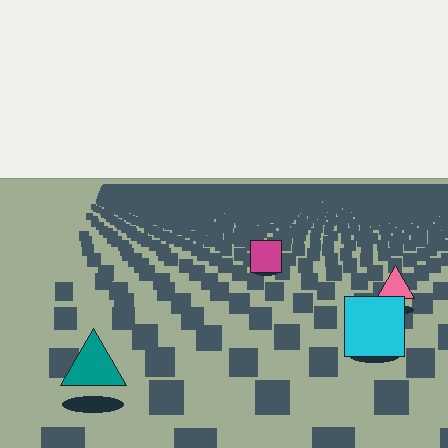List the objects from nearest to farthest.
From nearest to farthest: the teal triangle, the cyan square, the pink triangle, the magenta square.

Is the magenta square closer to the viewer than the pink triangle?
No. The pink triangle is closer — you can tell from the texture gradient: the ground texture is coarser near it.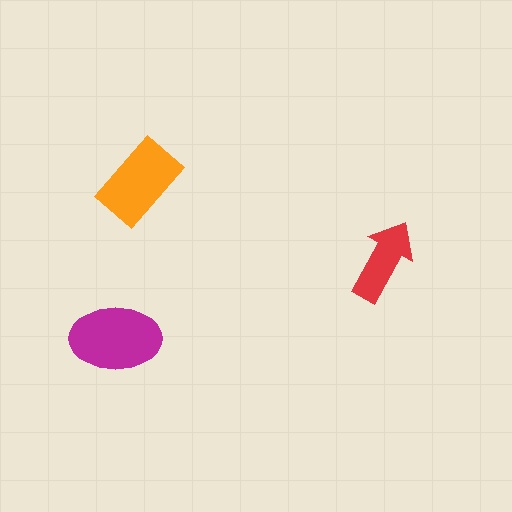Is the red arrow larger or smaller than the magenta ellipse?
Smaller.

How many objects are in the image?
There are 3 objects in the image.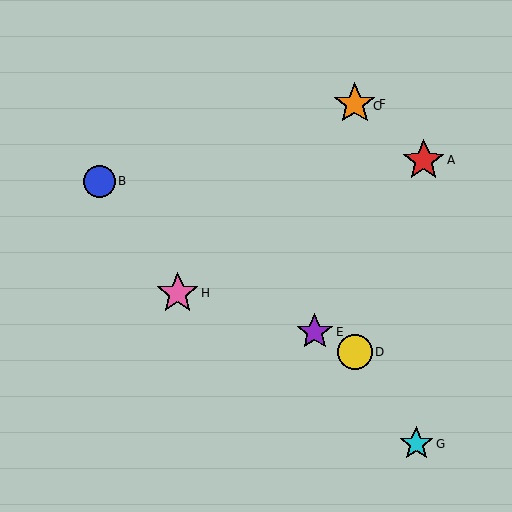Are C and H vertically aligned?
No, C is at x≈355 and H is at x≈178.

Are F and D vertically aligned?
Yes, both are at x≈355.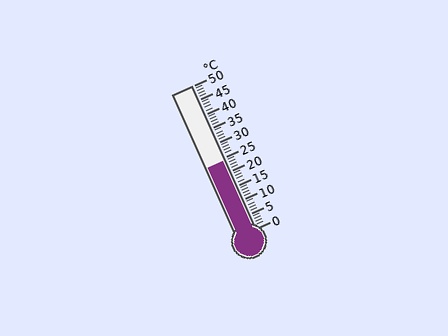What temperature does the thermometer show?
The thermometer shows approximately 24°C.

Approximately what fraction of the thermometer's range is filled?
The thermometer is filled to approximately 50% of its range.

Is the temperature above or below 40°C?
The temperature is below 40°C.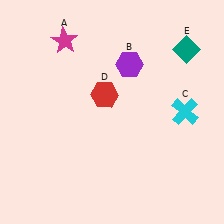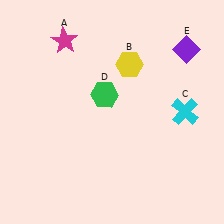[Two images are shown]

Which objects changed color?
B changed from purple to yellow. D changed from red to green. E changed from teal to purple.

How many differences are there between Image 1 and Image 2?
There are 3 differences between the two images.